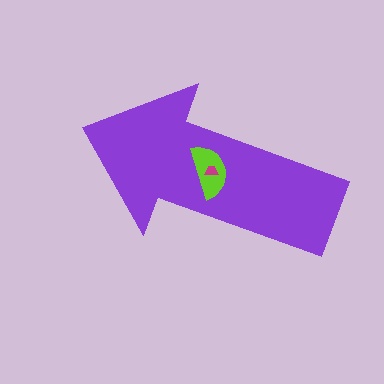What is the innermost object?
The magenta trapezoid.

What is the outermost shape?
The purple arrow.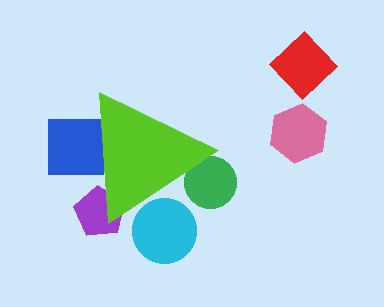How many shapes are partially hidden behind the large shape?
4 shapes are partially hidden.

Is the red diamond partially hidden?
No, the red diamond is fully visible.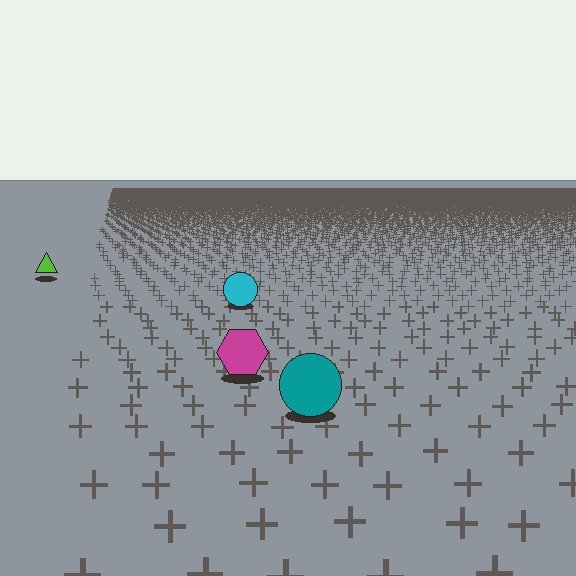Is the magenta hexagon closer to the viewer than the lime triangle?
Yes. The magenta hexagon is closer — you can tell from the texture gradient: the ground texture is coarser near it.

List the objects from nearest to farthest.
From nearest to farthest: the teal circle, the magenta hexagon, the cyan circle, the lime triangle.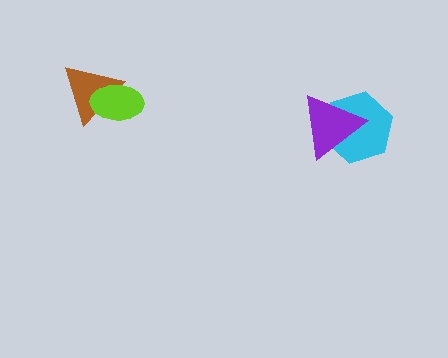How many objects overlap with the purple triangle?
1 object overlaps with the purple triangle.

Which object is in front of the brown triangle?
The lime ellipse is in front of the brown triangle.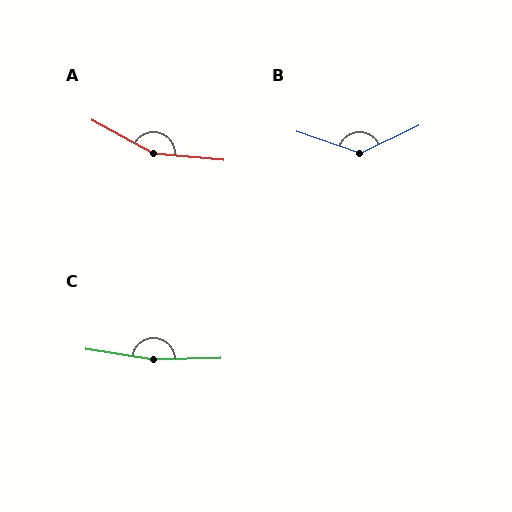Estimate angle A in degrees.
Approximately 156 degrees.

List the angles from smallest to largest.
B (135°), A (156°), C (169°).